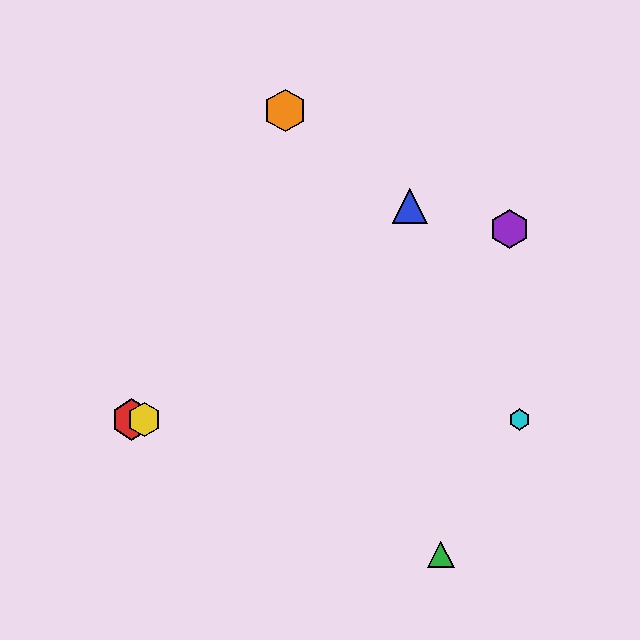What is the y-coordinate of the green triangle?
The green triangle is at y≈555.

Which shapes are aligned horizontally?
The red hexagon, the yellow hexagon, the cyan hexagon are aligned horizontally.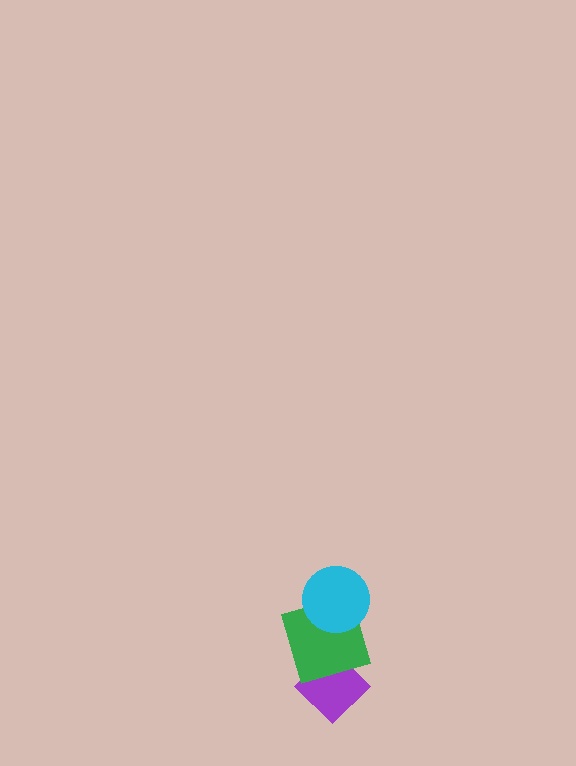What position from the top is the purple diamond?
The purple diamond is 3rd from the top.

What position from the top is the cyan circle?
The cyan circle is 1st from the top.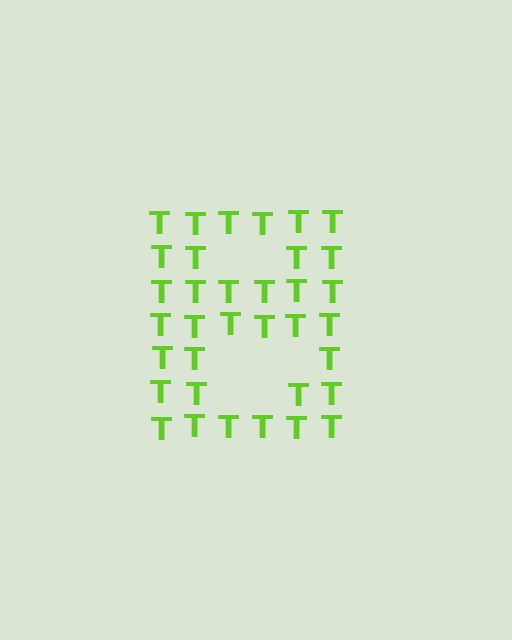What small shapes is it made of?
It is made of small letter T's.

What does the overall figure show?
The overall figure shows the letter B.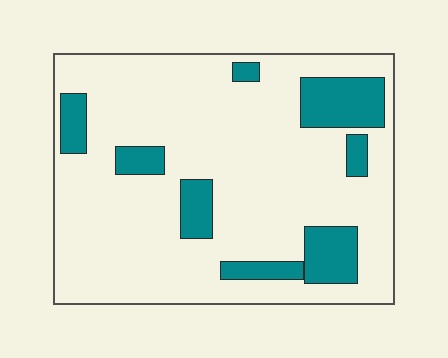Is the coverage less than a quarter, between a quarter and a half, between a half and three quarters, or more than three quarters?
Less than a quarter.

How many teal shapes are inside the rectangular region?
8.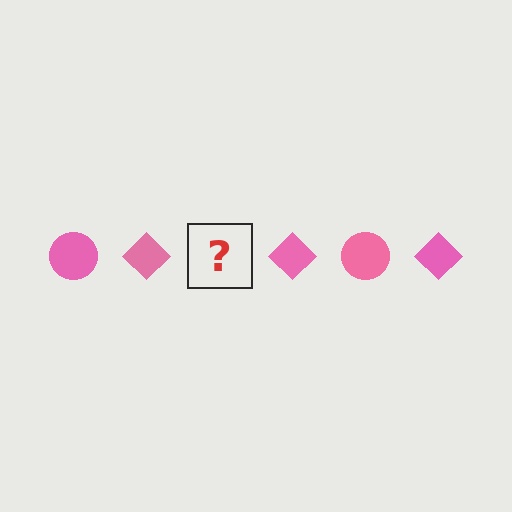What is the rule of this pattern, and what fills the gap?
The rule is that the pattern cycles through circle, diamond shapes in pink. The gap should be filled with a pink circle.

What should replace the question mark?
The question mark should be replaced with a pink circle.